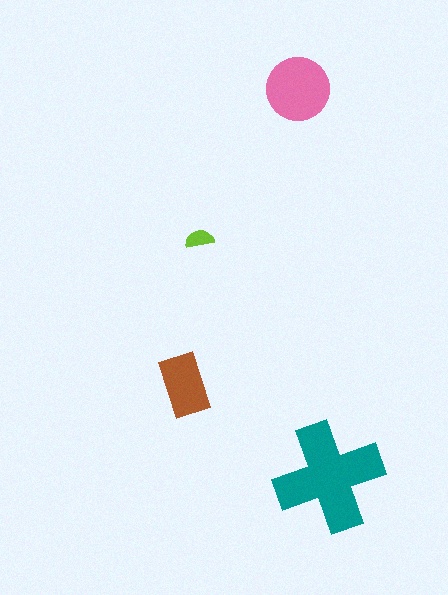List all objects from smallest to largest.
The lime semicircle, the brown rectangle, the pink circle, the teal cross.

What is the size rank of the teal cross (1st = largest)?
1st.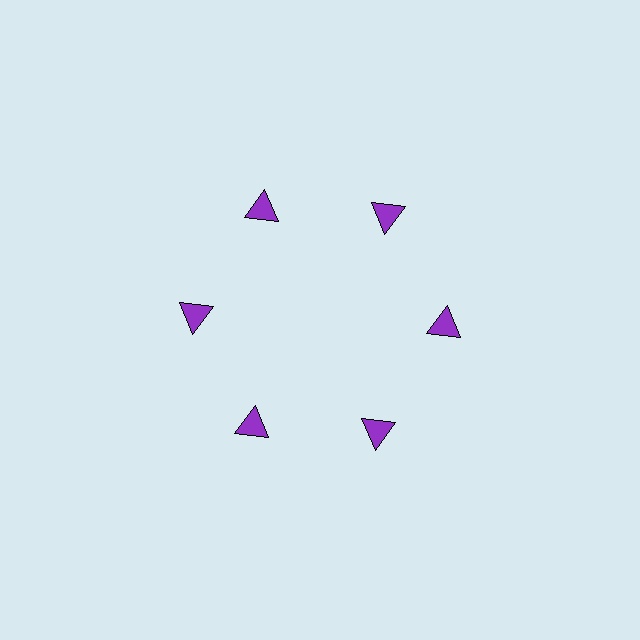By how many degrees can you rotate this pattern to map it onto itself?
The pattern maps onto itself every 60 degrees of rotation.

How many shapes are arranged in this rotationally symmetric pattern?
There are 6 shapes, arranged in 6 groups of 1.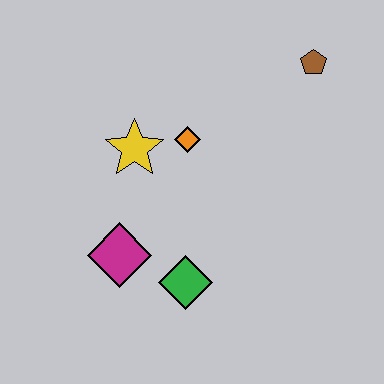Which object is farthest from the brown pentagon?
The magenta diamond is farthest from the brown pentagon.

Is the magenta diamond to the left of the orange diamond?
Yes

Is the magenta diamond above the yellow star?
No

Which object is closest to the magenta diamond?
The green diamond is closest to the magenta diamond.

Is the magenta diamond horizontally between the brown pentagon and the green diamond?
No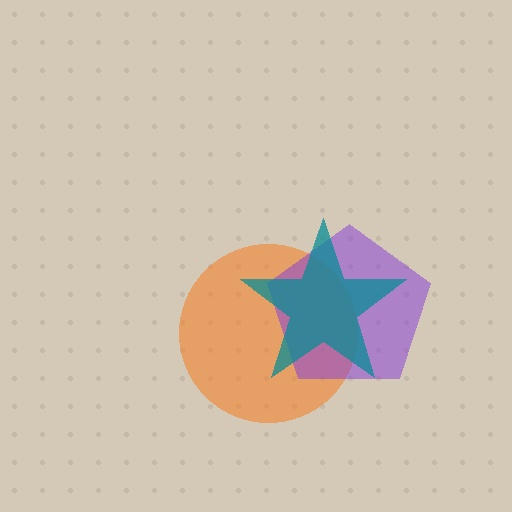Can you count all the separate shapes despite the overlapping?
Yes, there are 3 separate shapes.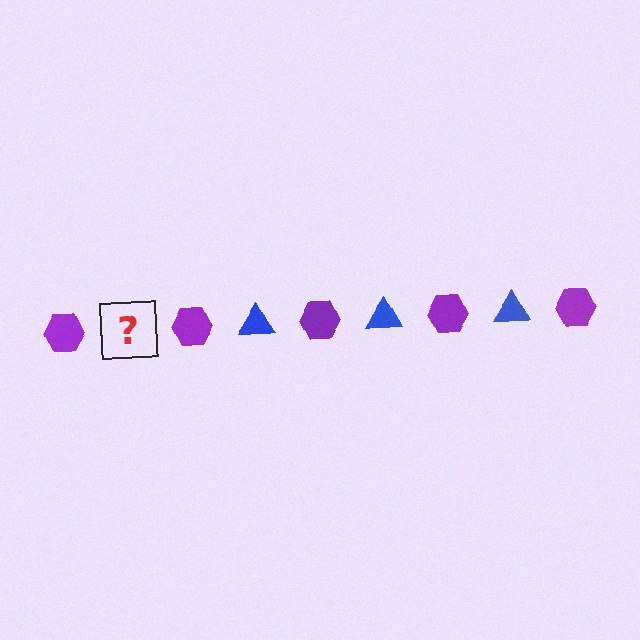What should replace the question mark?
The question mark should be replaced with a blue triangle.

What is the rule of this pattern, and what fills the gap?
The rule is that the pattern alternates between purple hexagon and blue triangle. The gap should be filled with a blue triangle.